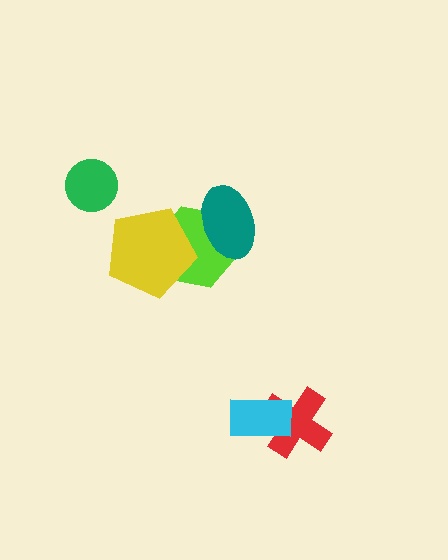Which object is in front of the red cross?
The cyan rectangle is in front of the red cross.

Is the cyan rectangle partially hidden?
No, no other shape covers it.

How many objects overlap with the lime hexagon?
2 objects overlap with the lime hexagon.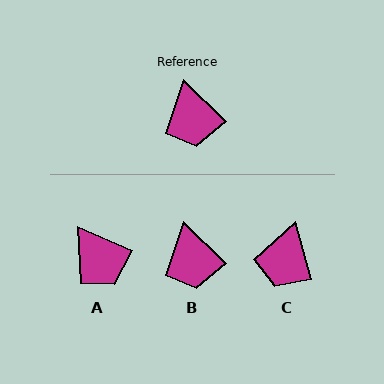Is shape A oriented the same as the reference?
No, it is off by about 22 degrees.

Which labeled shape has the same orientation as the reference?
B.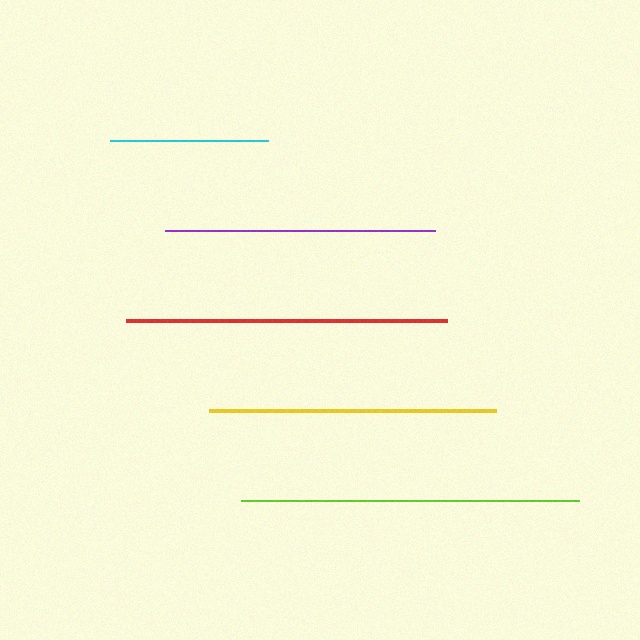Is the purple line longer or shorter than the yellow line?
The yellow line is longer than the purple line.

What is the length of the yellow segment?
The yellow segment is approximately 287 pixels long.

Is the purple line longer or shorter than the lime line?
The lime line is longer than the purple line.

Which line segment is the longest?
The lime line is the longest at approximately 339 pixels.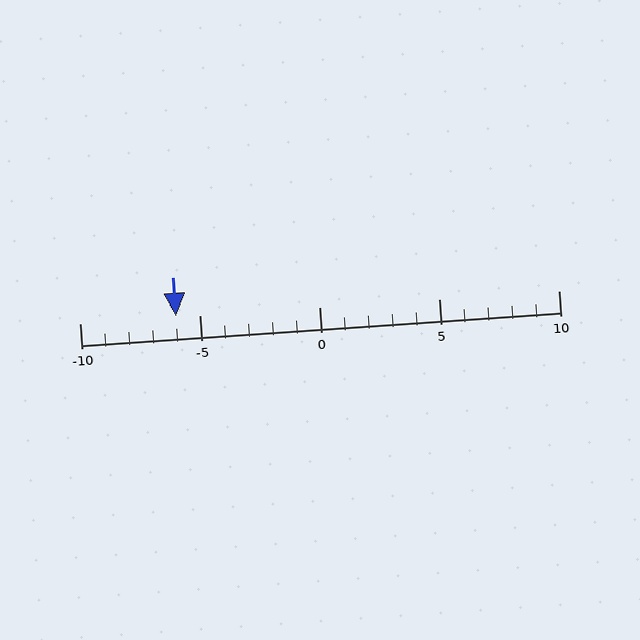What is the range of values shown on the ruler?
The ruler shows values from -10 to 10.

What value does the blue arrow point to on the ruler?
The blue arrow points to approximately -6.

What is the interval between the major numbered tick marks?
The major tick marks are spaced 5 units apart.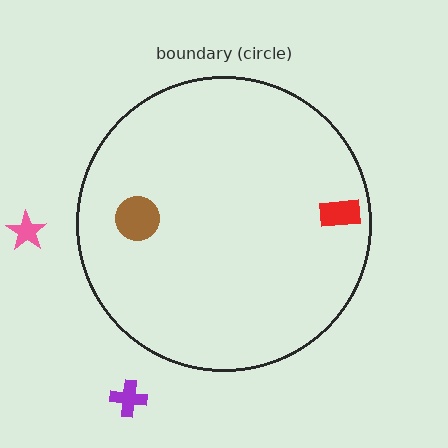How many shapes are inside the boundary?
2 inside, 2 outside.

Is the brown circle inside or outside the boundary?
Inside.